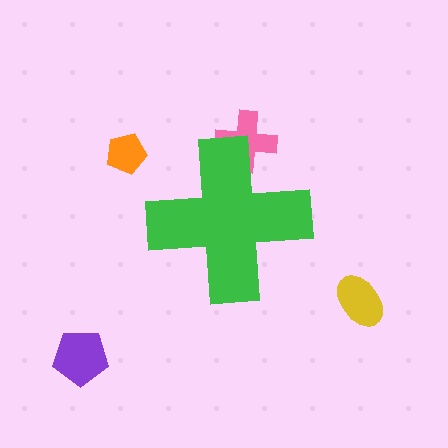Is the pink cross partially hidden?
Yes, the pink cross is partially hidden behind the green cross.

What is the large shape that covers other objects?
A green cross.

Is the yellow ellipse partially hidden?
No, the yellow ellipse is fully visible.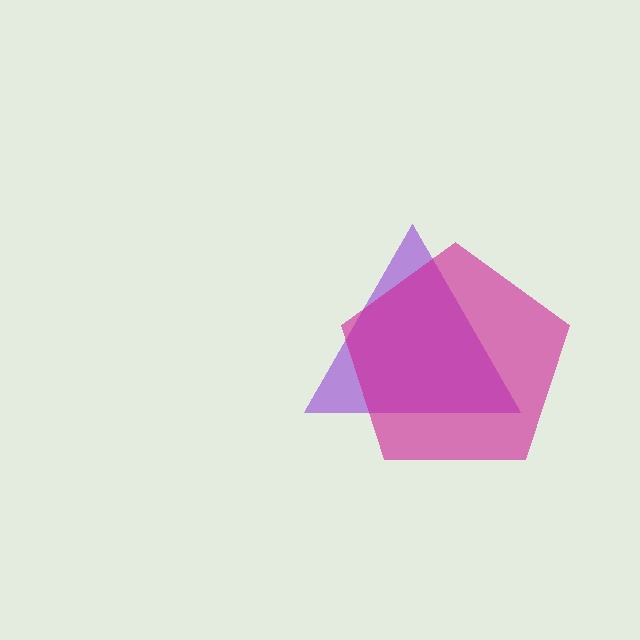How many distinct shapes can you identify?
There are 2 distinct shapes: a purple triangle, a magenta pentagon.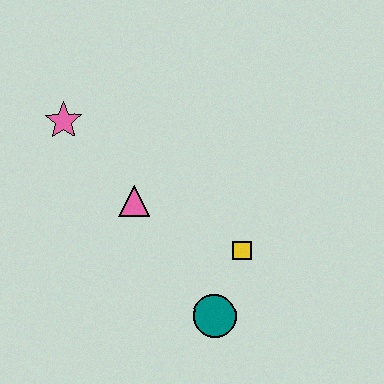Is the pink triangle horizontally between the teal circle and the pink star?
Yes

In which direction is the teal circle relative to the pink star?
The teal circle is below the pink star.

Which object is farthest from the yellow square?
The pink star is farthest from the yellow square.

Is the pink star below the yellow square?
No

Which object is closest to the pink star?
The pink triangle is closest to the pink star.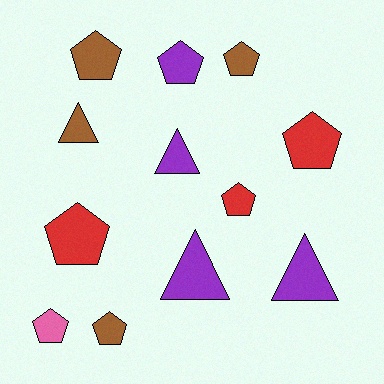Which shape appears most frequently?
Pentagon, with 8 objects.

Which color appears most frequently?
Brown, with 4 objects.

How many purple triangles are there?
There are 3 purple triangles.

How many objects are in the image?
There are 12 objects.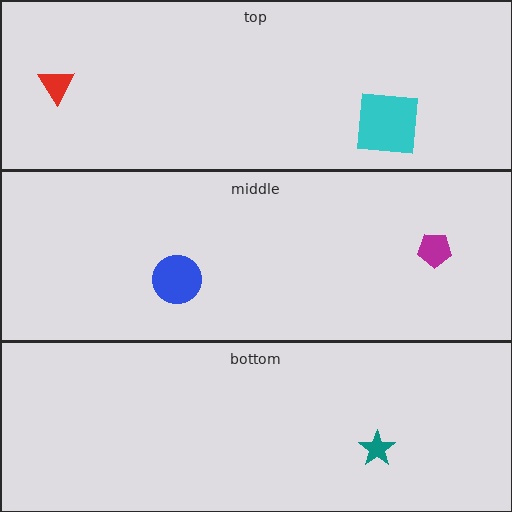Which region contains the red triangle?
The top region.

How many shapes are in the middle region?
2.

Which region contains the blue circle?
The middle region.